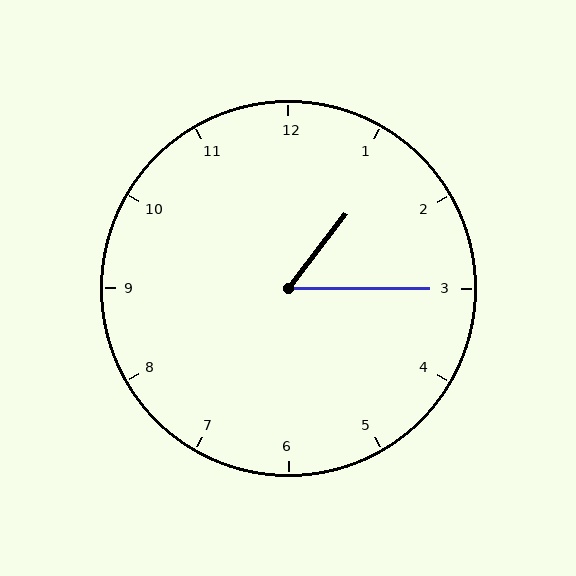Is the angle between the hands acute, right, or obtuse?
It is acute.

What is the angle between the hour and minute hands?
Approximately 52 degrees.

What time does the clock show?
1:15.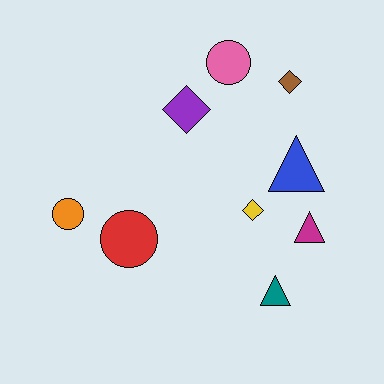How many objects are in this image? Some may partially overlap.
There are 9 objects.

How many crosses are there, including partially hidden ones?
There are no crosses.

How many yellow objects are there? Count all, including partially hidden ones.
There is 1 yellow object.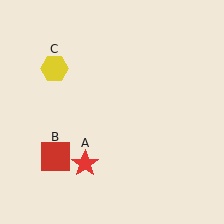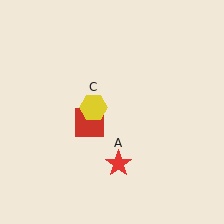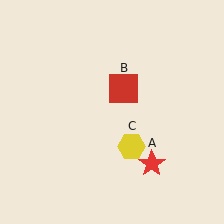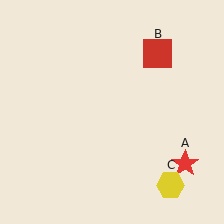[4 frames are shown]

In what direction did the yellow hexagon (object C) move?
The yellow hexagon (object C) moved down and to the right.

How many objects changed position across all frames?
3 objects changed position: red star (object A), red square (object B), yellow hexagon (object C).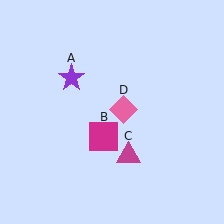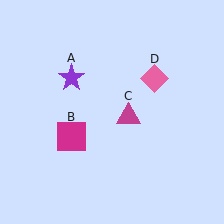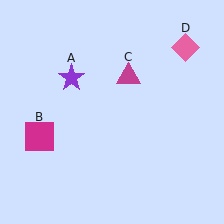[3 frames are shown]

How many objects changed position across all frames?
3 objects changed position: magenta square (object B), magenta triangle (object C), pink diamond (object D).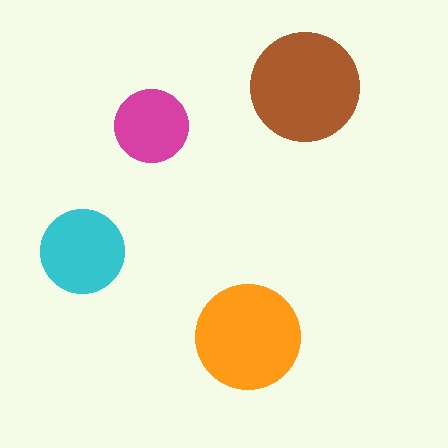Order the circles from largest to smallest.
the brown one, the orange one, the cyan one, the magenta one.